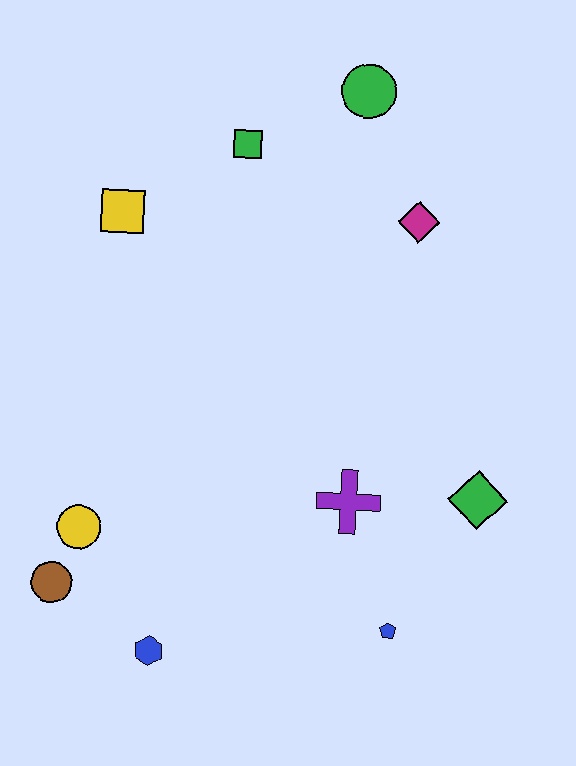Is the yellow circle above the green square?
No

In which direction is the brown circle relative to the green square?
The brown circle is below the green square.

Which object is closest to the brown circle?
The yellow circle is closest to the brown circle.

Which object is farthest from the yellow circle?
The green circle is farthest from the yellow circle.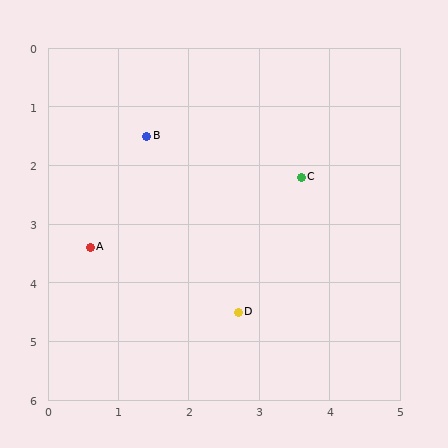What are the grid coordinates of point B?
Point B is at approximately (1.4, 1.5).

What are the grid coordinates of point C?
Point C is at approximately (3.6, 2.2).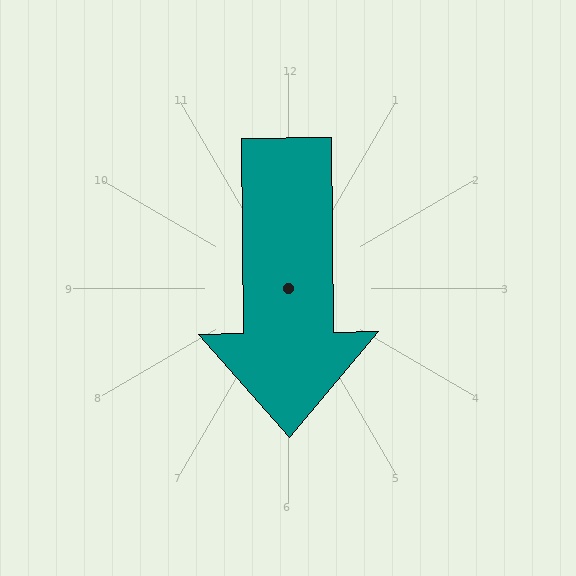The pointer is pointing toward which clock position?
Roughly 6 o'clock.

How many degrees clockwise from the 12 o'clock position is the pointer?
Approximately 179 degrees.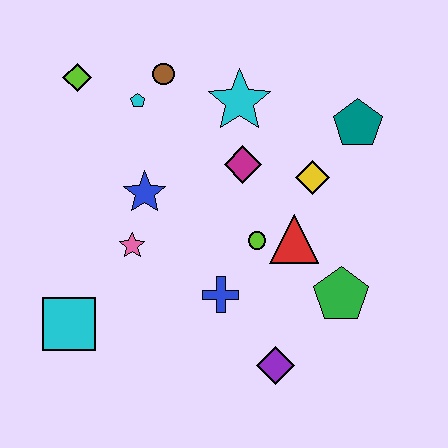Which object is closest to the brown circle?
The cyan pentagon is closest to the brown circle.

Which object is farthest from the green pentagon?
The lime diamond is farthest from the green pentagon.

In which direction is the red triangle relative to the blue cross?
The red triangle is to the right of the blue cross.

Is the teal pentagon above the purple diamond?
Yes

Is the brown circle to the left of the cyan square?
No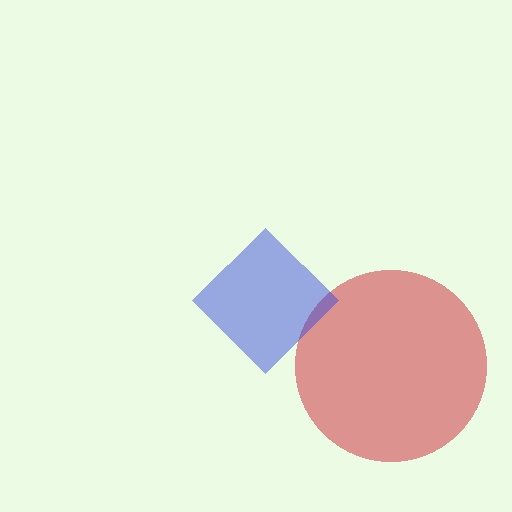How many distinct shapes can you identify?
There are 2 distinct shapes: a red circle, a blue diamond.